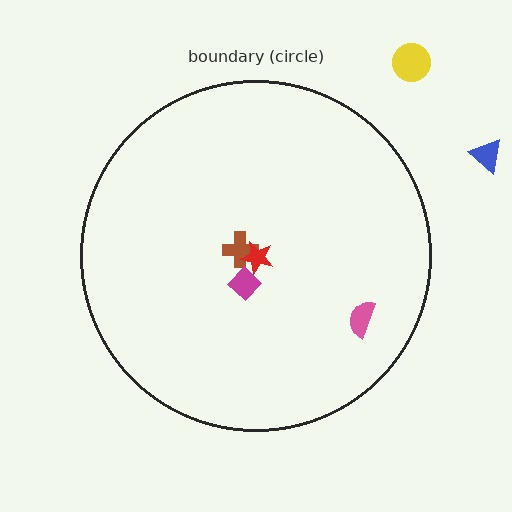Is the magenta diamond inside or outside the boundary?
Inside.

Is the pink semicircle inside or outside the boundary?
Inside.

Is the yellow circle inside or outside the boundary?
Outside.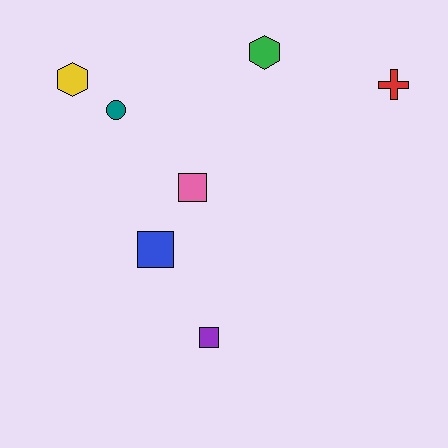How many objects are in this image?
There are 7 objects.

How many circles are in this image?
There is 1 circle.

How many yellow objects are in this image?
There is 1 yellow object.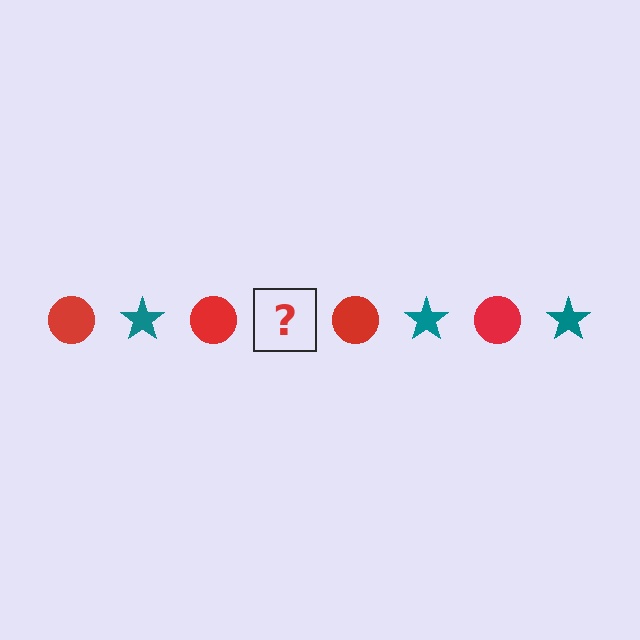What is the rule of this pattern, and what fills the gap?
The rule is that the pattern alternates between red circle and teal star. The gap should be filled with a teal star.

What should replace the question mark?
The question mark should be replaced with a teal star.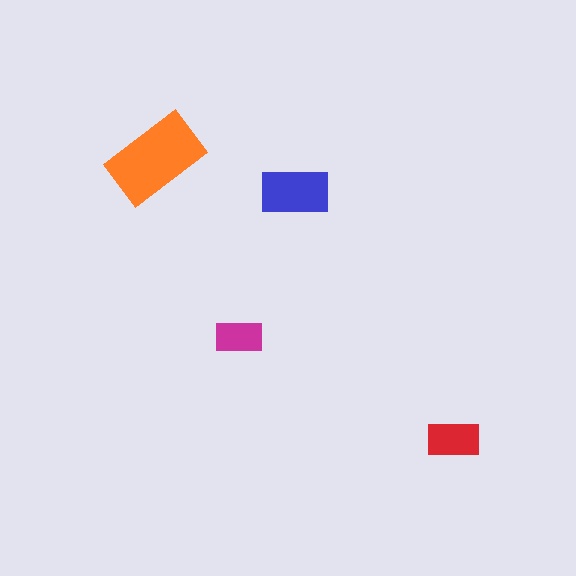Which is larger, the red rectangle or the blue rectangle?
The blue one.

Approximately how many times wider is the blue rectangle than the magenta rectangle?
About 1.5 times wider.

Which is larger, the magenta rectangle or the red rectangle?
The red one.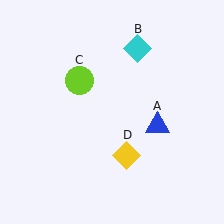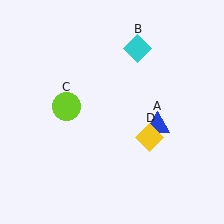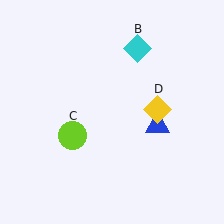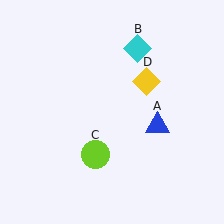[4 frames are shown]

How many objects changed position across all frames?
2 objects changed position: lime circle (object C), yellow diamond (object D).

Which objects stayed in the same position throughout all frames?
Blue triangle (object A) and cyan diamond (object B) remained stationary.